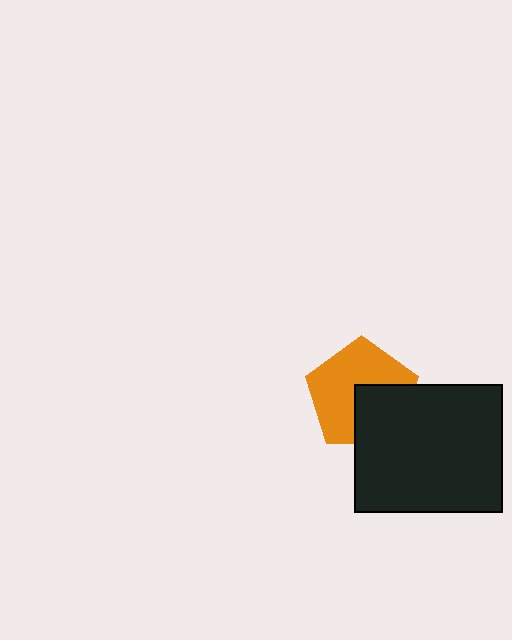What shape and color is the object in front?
The object in front is a black rectangle.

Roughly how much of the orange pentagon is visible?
About half of it is visible (roughly 63%).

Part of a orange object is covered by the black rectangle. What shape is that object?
It is a pentagon.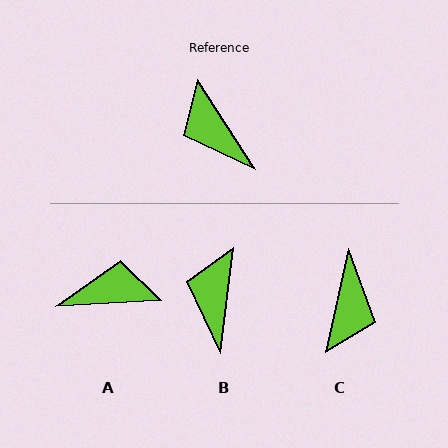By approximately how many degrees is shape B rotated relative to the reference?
Approximately 40 degrees clockwise.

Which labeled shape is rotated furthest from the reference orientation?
C, about 135 degrees away.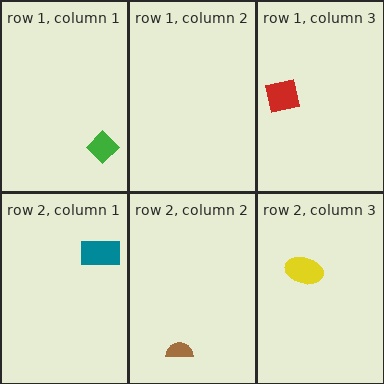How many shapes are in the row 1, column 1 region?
1.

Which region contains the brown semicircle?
The row 2, column 2 region.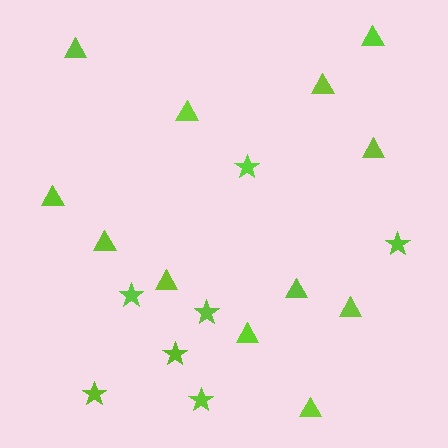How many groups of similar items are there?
There are 2 groups: one group of triangles (12) and one group of stars (7).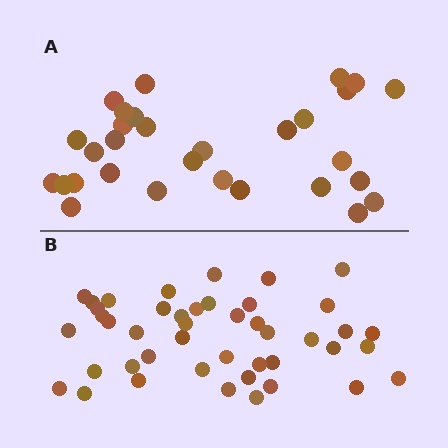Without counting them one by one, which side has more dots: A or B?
Region B (the bottom region) has more dots.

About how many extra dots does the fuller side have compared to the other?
Region B has approximately 15 more dots than region A.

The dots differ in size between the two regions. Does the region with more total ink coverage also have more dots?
No. Region A has more total ink coverage because its dots are larger, but region B actually contains more individual dots. Total area can be misleading — the number of items is what matters here.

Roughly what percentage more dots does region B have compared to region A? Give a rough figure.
About 45% more.